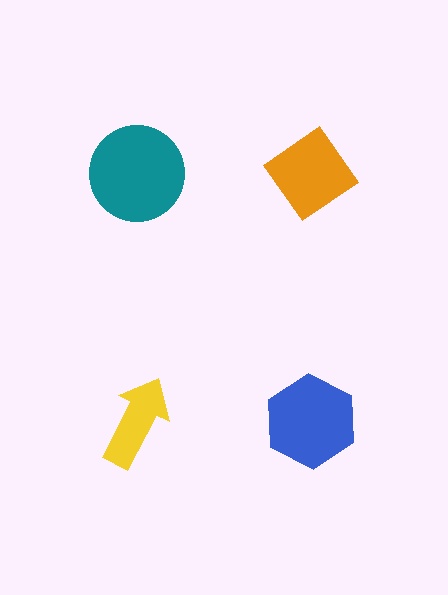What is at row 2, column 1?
A yellow arrow.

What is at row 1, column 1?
A teal circle.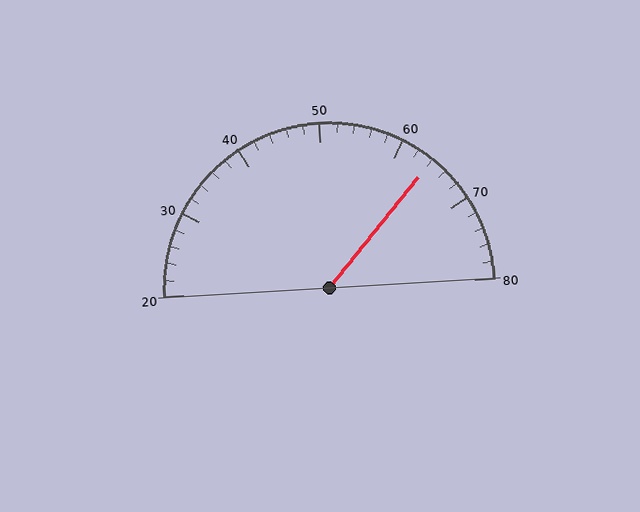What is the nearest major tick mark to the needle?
The nearest major tick mark is 60.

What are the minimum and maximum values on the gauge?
The gauge ranges from 20 to 80.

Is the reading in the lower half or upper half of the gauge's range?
The reading is in the upper half of the range (20 to 80).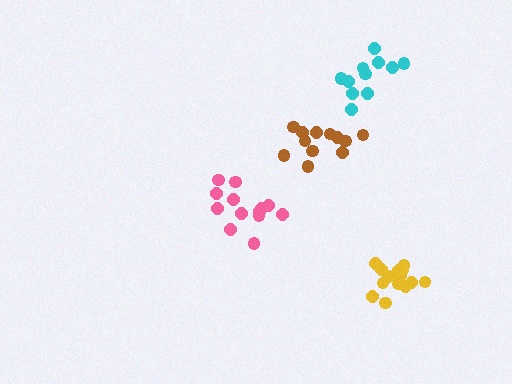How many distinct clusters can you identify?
There are 4 distinct clusters.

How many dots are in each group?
Group 1: 15 dots, Group 2: 12 dots, Group 3: 13 dots, Group 4: 11 dots (51 total).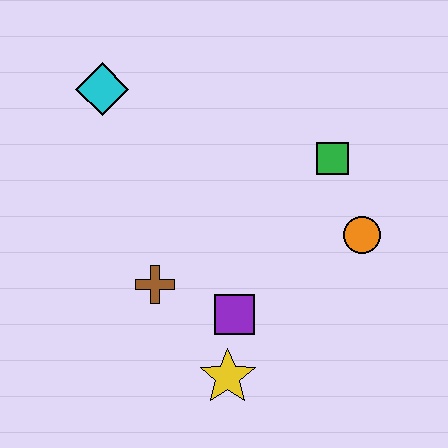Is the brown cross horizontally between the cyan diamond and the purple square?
Yes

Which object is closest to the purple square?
The yellow star is closest to the purple square.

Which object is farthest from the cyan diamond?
The yellow star is farthest from the cyan diamond.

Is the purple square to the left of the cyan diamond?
No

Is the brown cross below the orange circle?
Yes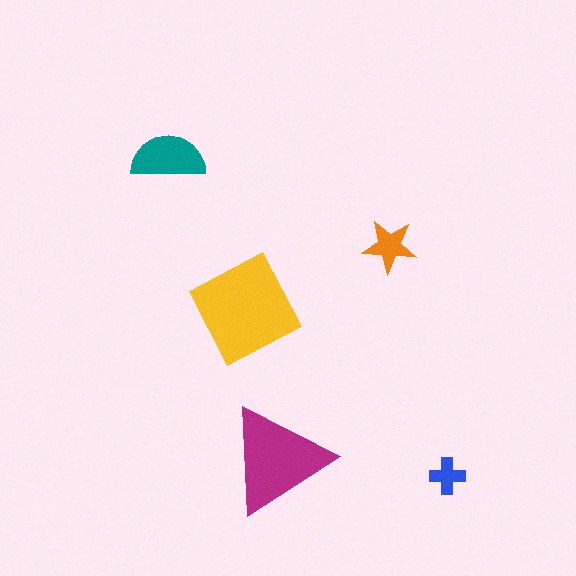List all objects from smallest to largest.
The blue cross, the orange star, the teal semicircle, the magenta triangle, the yellow square.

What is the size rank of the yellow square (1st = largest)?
1st.